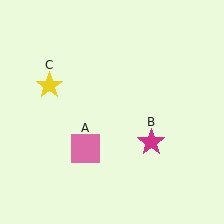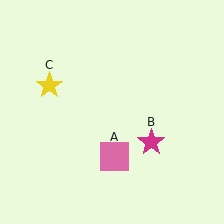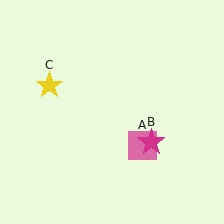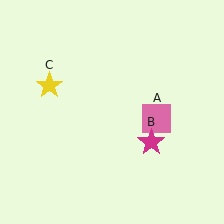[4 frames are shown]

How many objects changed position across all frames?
1 object changed position: pink square (object A).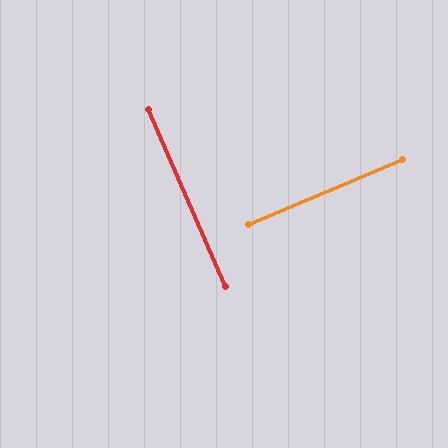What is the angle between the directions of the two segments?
Approximately 89 degrees.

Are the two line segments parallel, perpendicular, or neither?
Perpendicular — they meet at approximately 89°.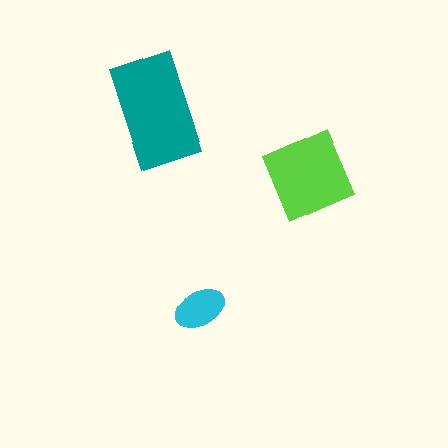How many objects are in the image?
There are 3 objects in the image.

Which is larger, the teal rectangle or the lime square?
The teal rectangle.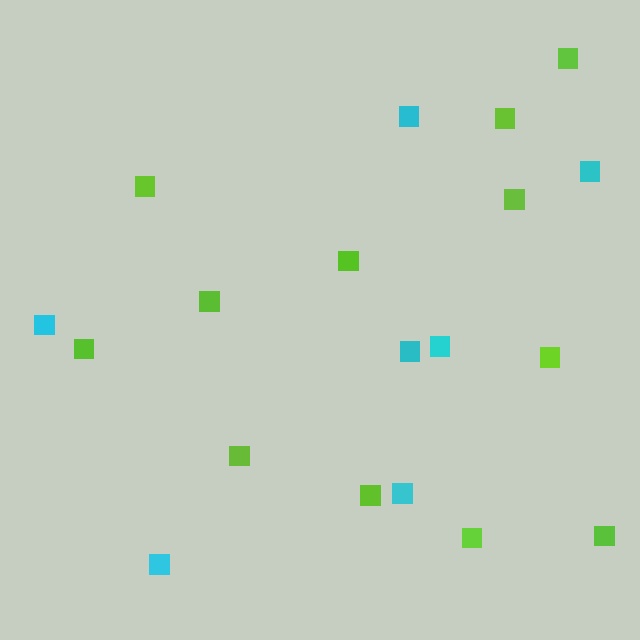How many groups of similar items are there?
There are 2 groups: one group of lime squares (12) and one group of cyan squares (7).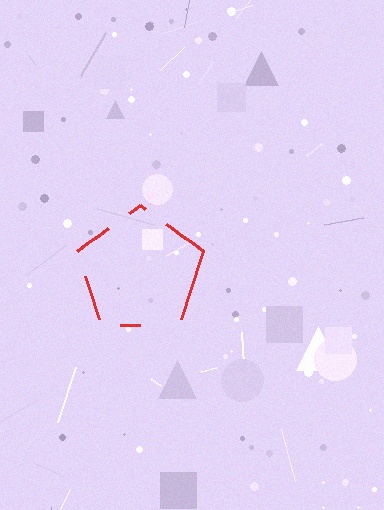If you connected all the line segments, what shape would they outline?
They would outline a pentagon.